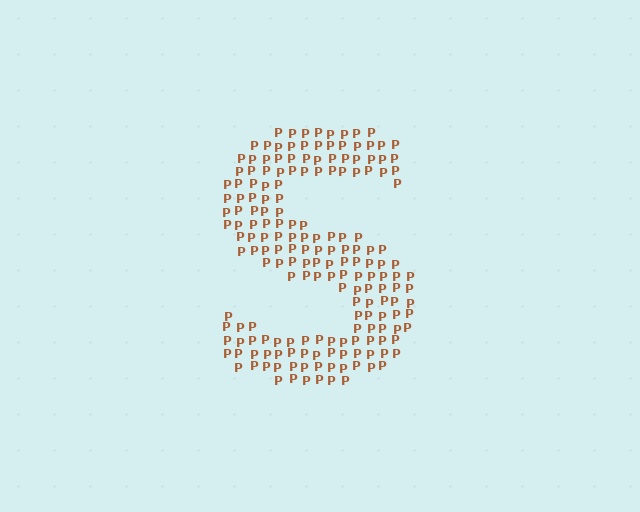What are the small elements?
The small elements are letter P's.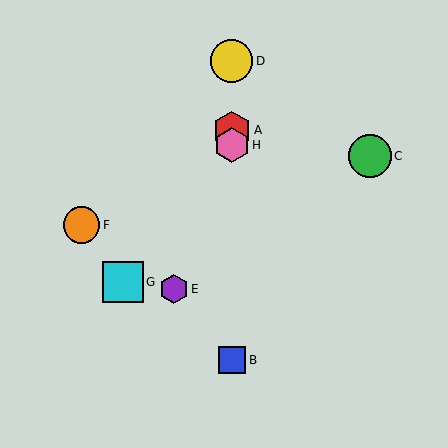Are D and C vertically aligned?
No, D is at x≈232 and C is at x≈370.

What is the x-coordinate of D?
Object D is at x≈232.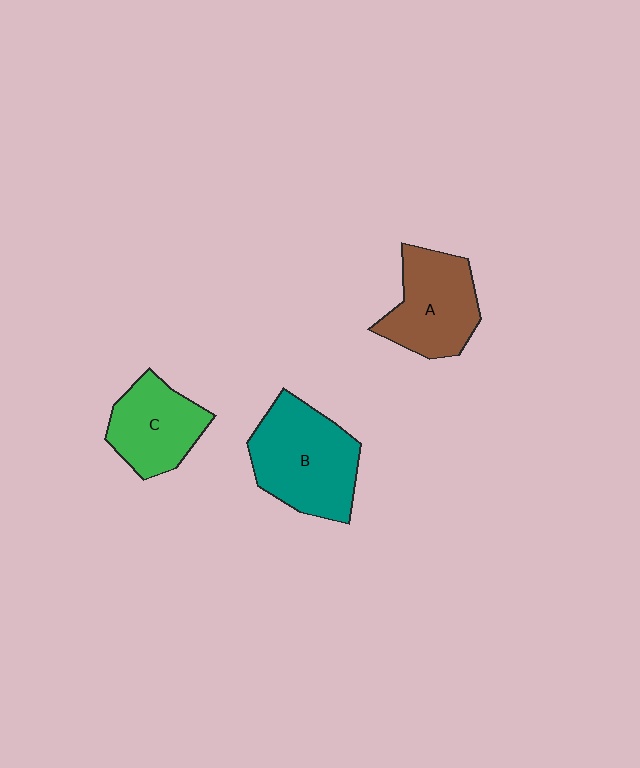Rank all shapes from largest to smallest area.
From largest to smallest: B (teal), A (brown), C (green).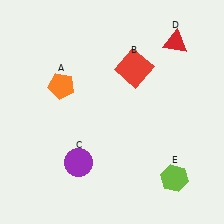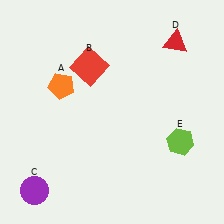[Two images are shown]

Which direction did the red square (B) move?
The red square (B) moved left.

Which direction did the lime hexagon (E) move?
The lime hexagon (E) moved up.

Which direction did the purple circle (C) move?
The purple circle (C) moved left.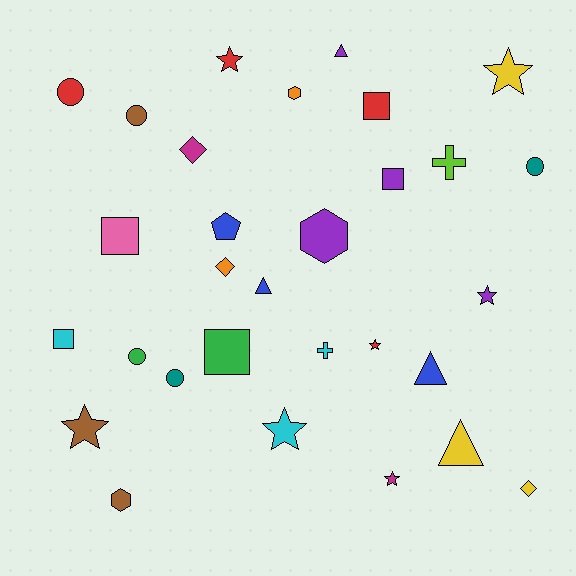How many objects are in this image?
There are 30 objects.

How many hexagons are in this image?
There are 3 hexagons.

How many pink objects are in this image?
There is 1 pink object.